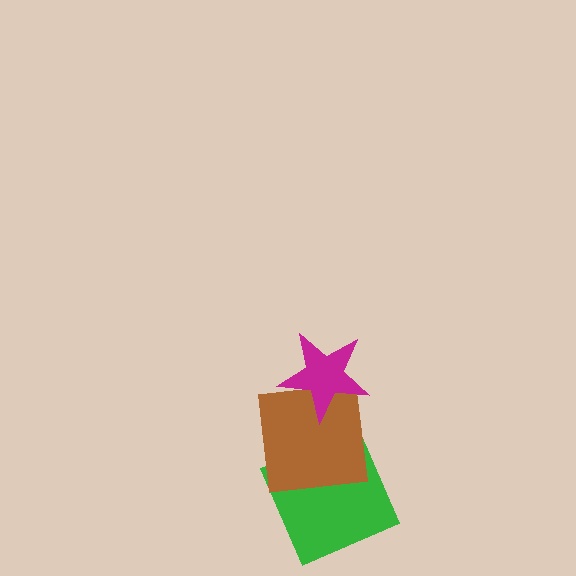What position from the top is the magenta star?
The magenta star is 1st from the top.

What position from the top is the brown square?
The brown square is 2nd from the top.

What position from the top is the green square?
The green square is 3rd from the top.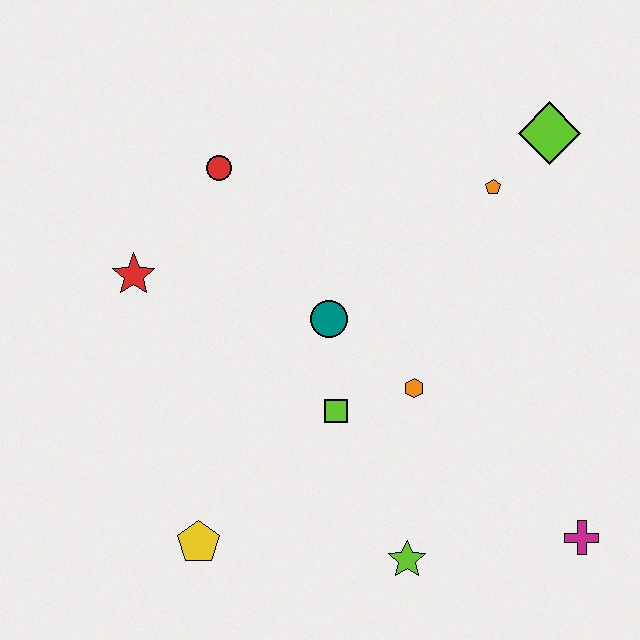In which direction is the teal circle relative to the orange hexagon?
The teal circle is to the left of the orange hexagon.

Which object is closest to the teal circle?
The lime square is closest to the teal circle.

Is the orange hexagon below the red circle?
Yes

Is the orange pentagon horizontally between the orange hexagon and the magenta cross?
Yes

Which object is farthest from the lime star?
The lime diamond is farthest from the lime star.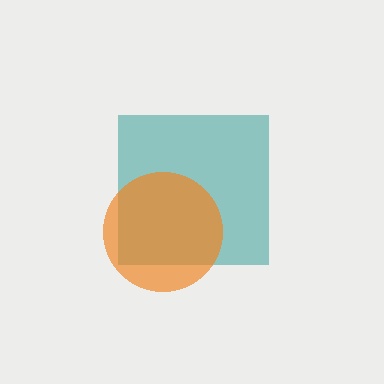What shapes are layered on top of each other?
The layered shapes are: a teal square, an orange circle.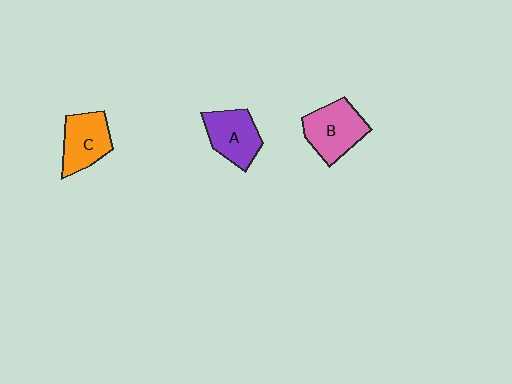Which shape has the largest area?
Shape B (pink).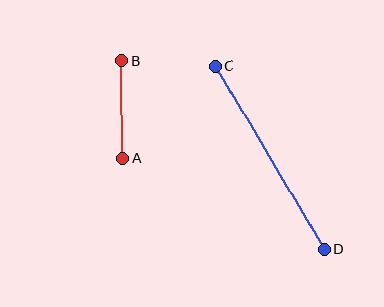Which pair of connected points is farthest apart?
Points C and D are farthest apart.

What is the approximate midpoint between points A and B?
The midpoint is at approximately (122, 109) pixels.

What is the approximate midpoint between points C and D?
The midpoint is at approximately (270, 158) pixels.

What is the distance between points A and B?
The distance is approximately 97 pixels.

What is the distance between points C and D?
The distance is approximately 214 pixels.